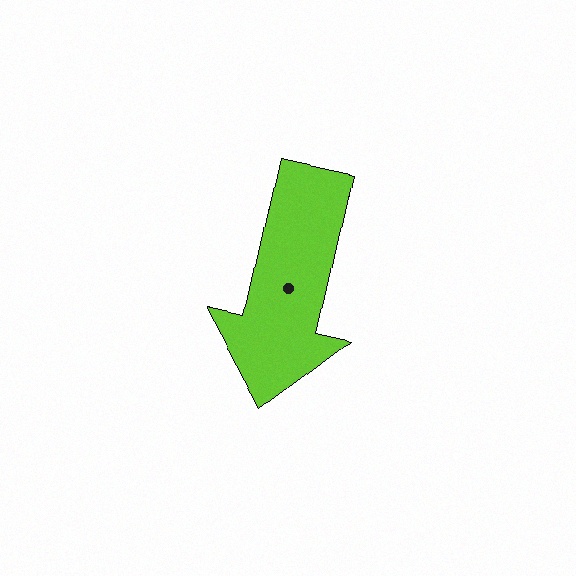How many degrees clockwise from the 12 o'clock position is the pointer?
Approximately 192 degrees.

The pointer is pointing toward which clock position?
Roughly 6 o'clock.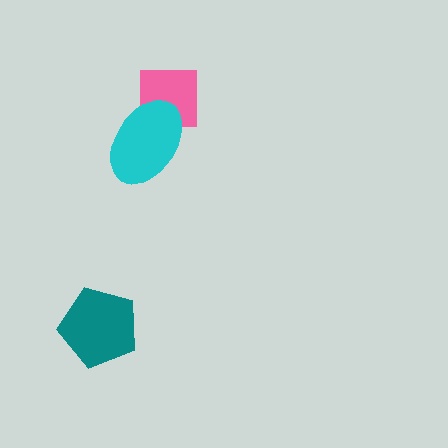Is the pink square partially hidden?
Yes, it is partially covered by another shape.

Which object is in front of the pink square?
The cyan ellipse is in front of the pink square.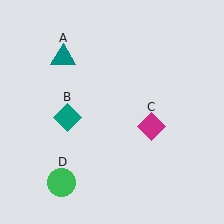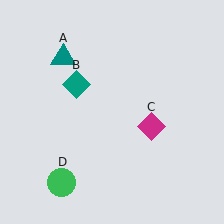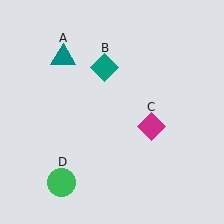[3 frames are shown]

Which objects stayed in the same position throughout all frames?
Teal triangle (object A) and magenta diamond (object C) and green circle (object D) remained stationary.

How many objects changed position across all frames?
1 object changed position: teal diamond (object B).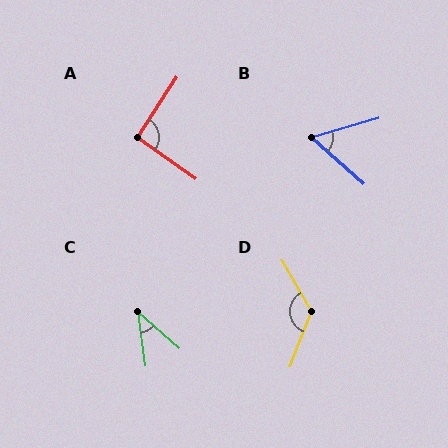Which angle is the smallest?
C, at approximately 40 degrees.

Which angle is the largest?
D, at approximately 129 degrees.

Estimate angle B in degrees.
Approximately 57 degrees.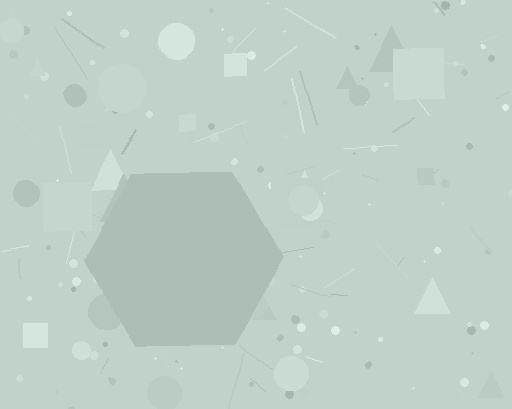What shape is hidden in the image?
A hexagon is hidden in the image.